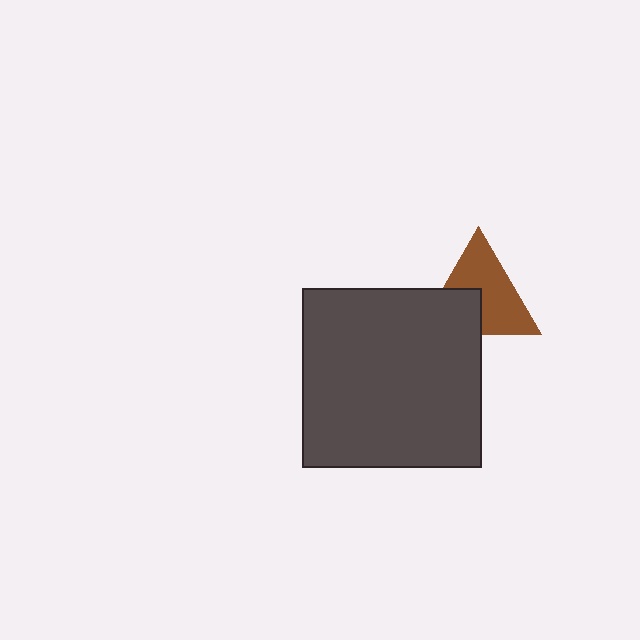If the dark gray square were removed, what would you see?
You would see the complete brown triangle.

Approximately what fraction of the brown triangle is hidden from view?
Roughly 36% of the brown triangle is hidden behind the dark gray square.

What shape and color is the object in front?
The object in front is a dark gray square.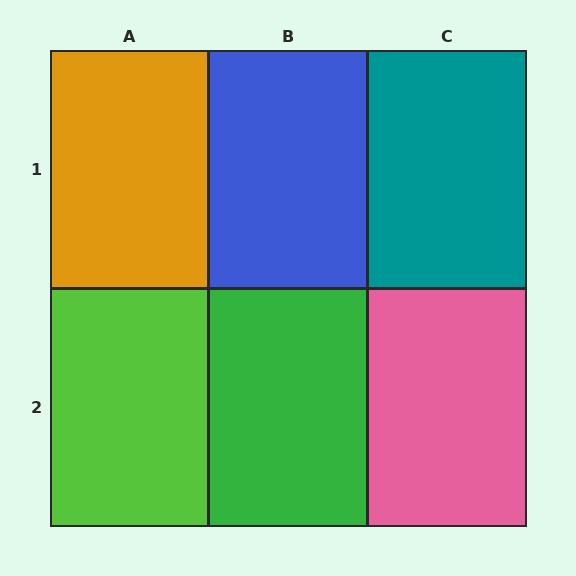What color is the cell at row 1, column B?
Blue.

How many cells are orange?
1 cell is orange.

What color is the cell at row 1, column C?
Teal.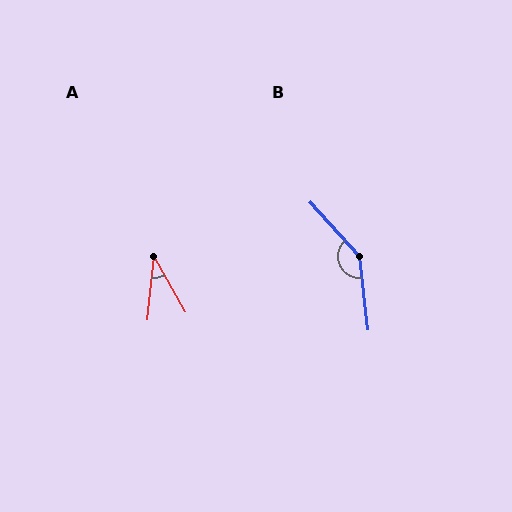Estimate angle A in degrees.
Approximately 35 degrees.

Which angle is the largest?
B, at approximately 144 degrees.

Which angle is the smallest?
A, at approximately 35 degrees.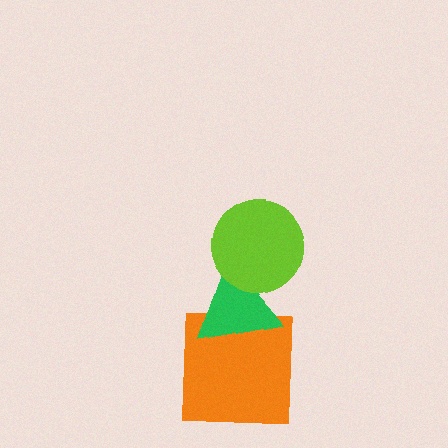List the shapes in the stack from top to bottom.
From top to bottom: the lime circle, the green triangle, the orange square.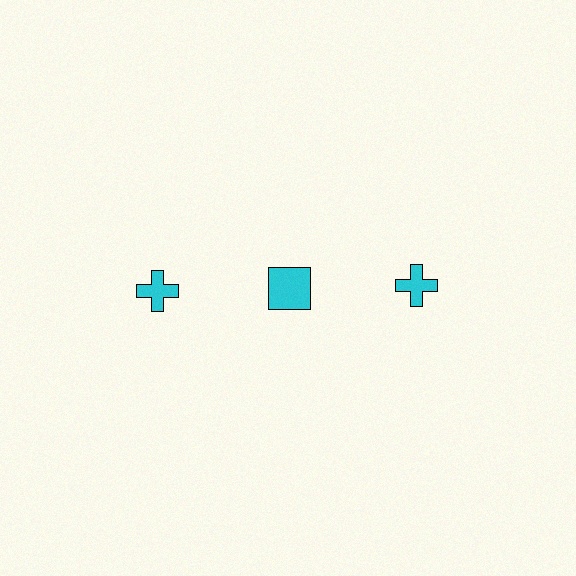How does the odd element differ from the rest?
It has a different shape: square instead of cross.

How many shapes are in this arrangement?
There are 3 shapes arranged in a grid pattern.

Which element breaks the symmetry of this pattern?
The cyan square in the top row, second from left column breaks the symmetry. All other shapes are cyan crosses.